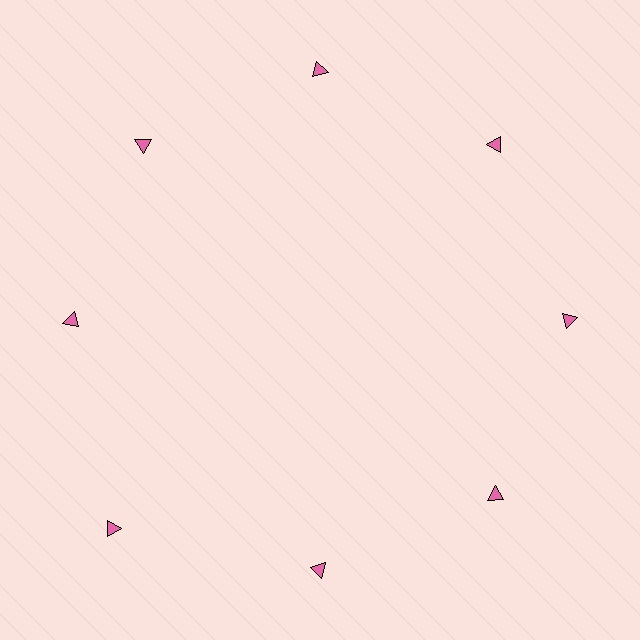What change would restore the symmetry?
The symmetry would be restored by moving it inward, back onto the ring so that all 8 triangles sit at equal angles and equal distance from the center.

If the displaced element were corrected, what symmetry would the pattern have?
It would have 8-fold rotational symmetry — the pattern would map onto itself every 45 degrees.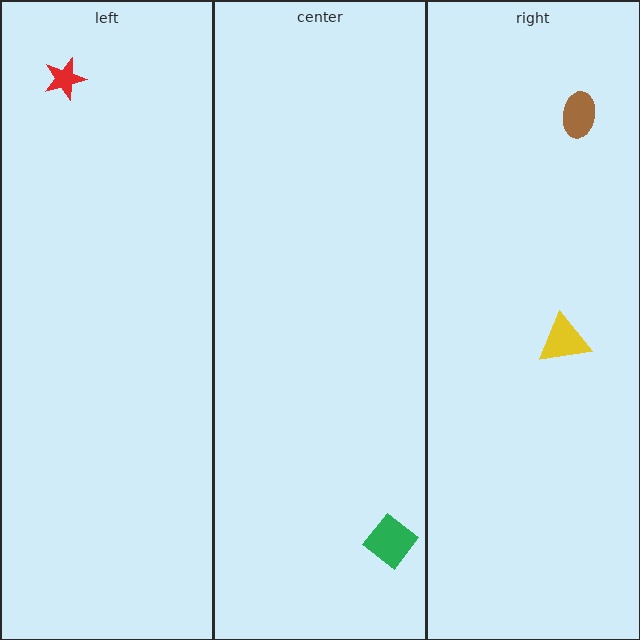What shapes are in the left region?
The red star.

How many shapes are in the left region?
1.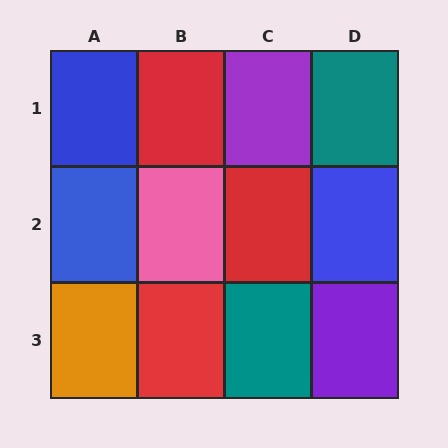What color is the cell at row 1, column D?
Teal.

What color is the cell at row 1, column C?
Purple.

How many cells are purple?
2 cells are purple.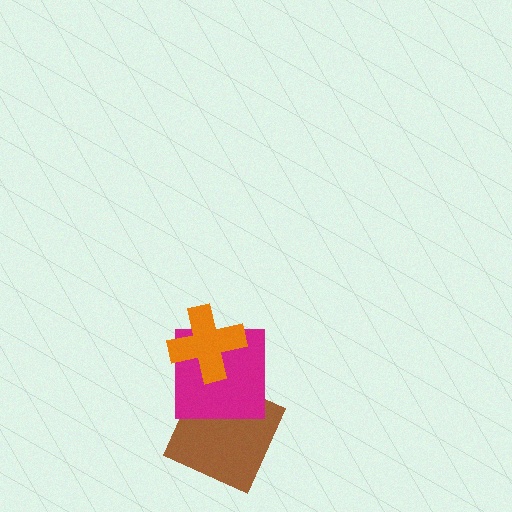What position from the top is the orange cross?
The orange cross is 1st from the top.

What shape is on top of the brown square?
The magenta square is on top of the brown square.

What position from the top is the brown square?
The brown square is 3rd from the top.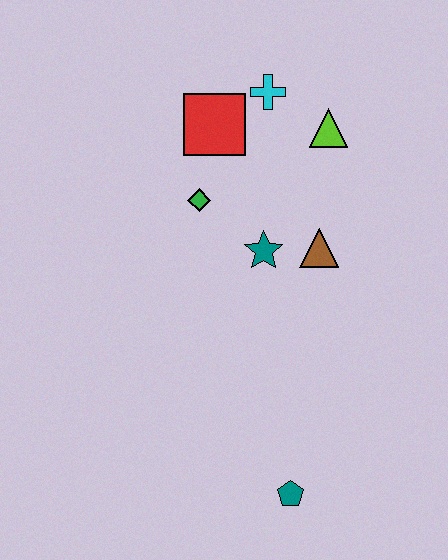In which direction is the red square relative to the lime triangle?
The red square is to the left of the lime triangle.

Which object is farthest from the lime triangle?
The teal pentagon is farthest from the lime triangle.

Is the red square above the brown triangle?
Yes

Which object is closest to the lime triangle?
The cyan cross is closest to the lime triangle.